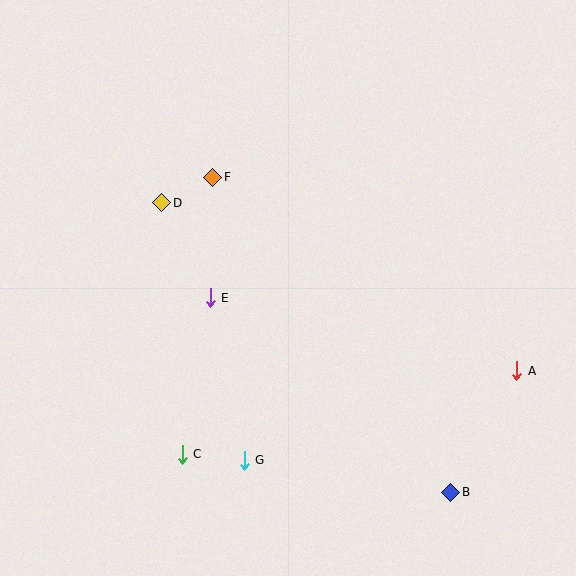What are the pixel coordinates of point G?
Point G is at (244, 460).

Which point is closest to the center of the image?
Point E at (210, 298) is closest to the center.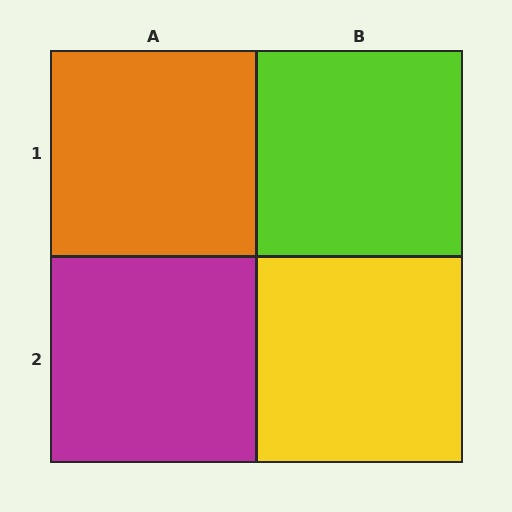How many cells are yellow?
1 cell is yellow.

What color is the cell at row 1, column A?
Orange.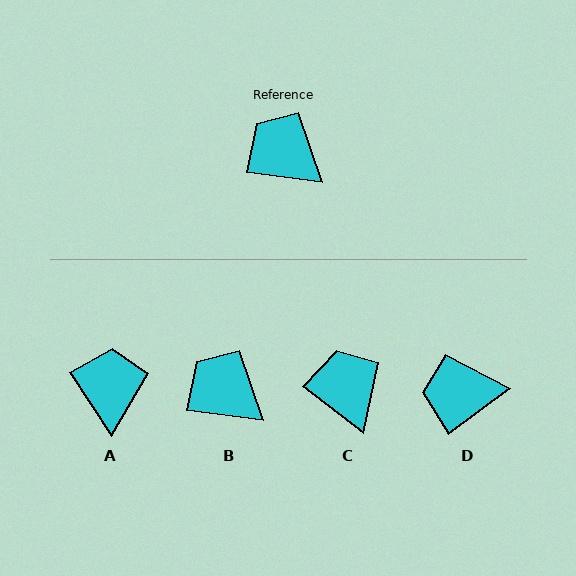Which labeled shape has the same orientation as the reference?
B.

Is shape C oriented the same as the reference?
No, it is off by about 31 degrees.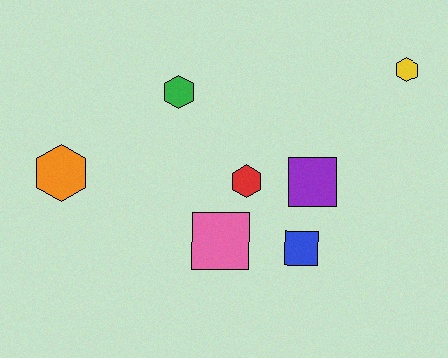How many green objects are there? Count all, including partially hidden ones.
There is 1 green object.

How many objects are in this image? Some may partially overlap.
There are 7 objects.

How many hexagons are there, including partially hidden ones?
There are 4 hexagons.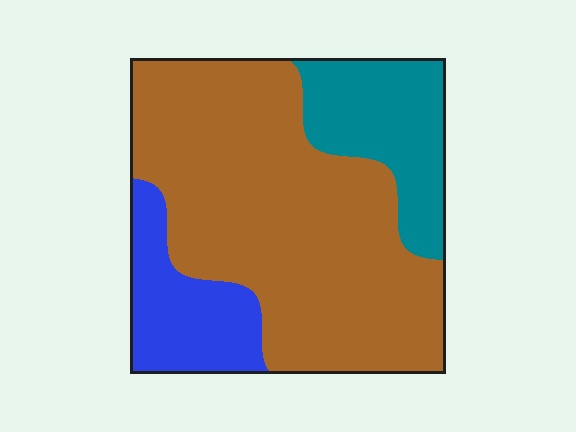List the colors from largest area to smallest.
From largest to smallest: brown, teal, blue.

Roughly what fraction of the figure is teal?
Teal covers around 20% of the figure.